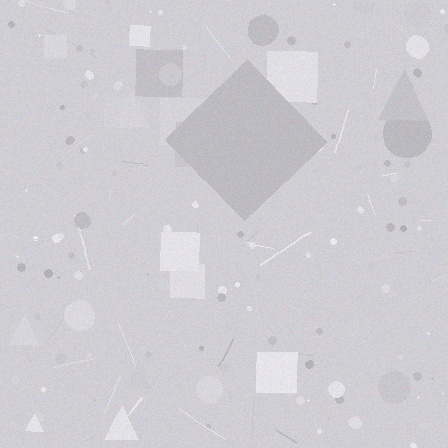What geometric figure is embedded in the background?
A diamond is embedded in the background.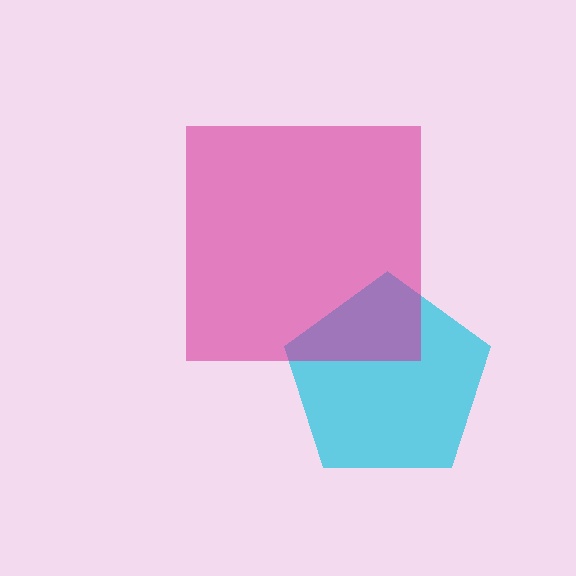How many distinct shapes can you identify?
There are 2 distinct shapes: a cyan pentagon, a magenta square.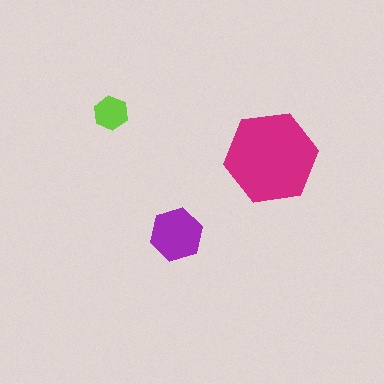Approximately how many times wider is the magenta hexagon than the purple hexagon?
About 2 times wider.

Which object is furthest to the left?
The lime hexagon is leftmost.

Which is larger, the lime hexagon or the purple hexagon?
The purple one.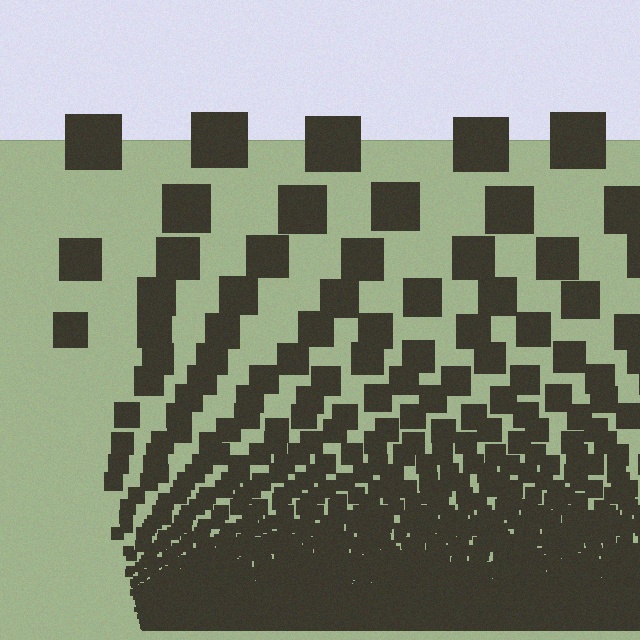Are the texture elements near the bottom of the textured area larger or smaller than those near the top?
Smaller. The gradient is inverted — elements near the bottom are smaller and denser.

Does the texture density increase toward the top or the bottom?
Density increases toward the bottom.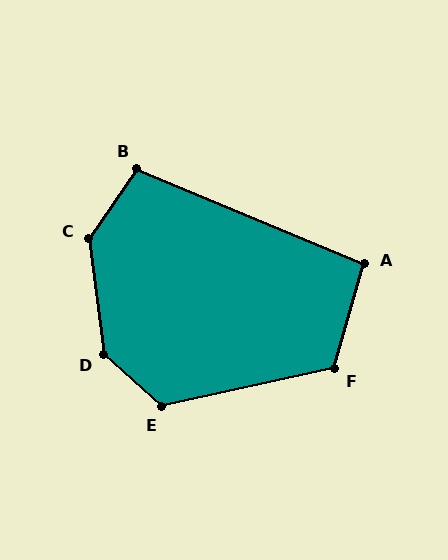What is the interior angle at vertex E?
Approximately 125 degrees (obtuse).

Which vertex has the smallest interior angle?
A, at approximately 97 degrees.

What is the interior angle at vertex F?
Approximately 118 degrees (obtuse).